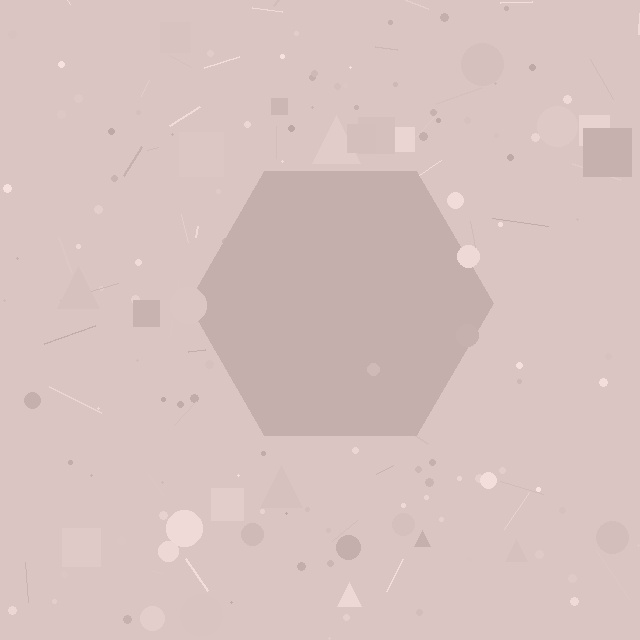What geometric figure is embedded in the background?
A hexagon is embedded in the background.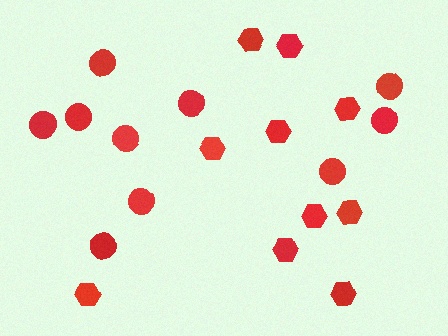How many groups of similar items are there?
There are 2 groups: one group of circles (10) and one group of hexagons (10).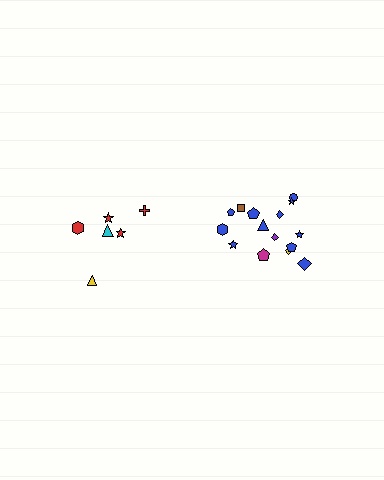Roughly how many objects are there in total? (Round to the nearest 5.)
Roughly 20 objects in total.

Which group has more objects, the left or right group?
The right group.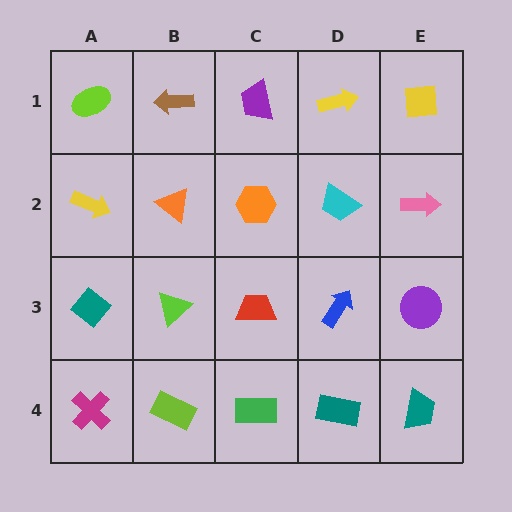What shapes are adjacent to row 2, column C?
A purple trapezoid (row 1, column C), a red trapezoid (row 3, column C), an orange triangle (row 2, column B), a cyan trapezoid (row 2, column D).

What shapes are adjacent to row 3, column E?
A pink arrow (row 2, column E), a teal trapezoid (row 4, column E), a blue arrow (row 3, column D).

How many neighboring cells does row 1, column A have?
2.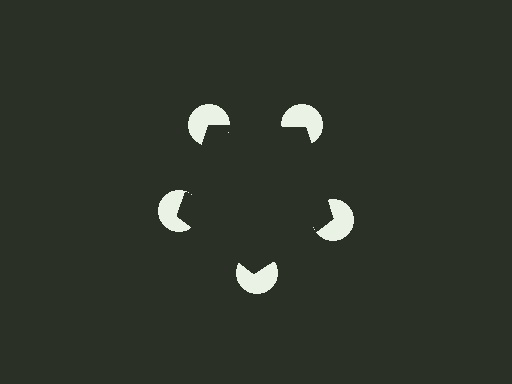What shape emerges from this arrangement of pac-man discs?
An illusory pentagon — its edges are inferred from the aligned wedge cuts in the pac-man discs, not physically drawn.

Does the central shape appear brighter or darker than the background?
It typically appears slightly darker than the background, even though no actual brightness change is drawn.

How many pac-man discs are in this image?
There are 5 — one at each vertex of the illusory pentagon.